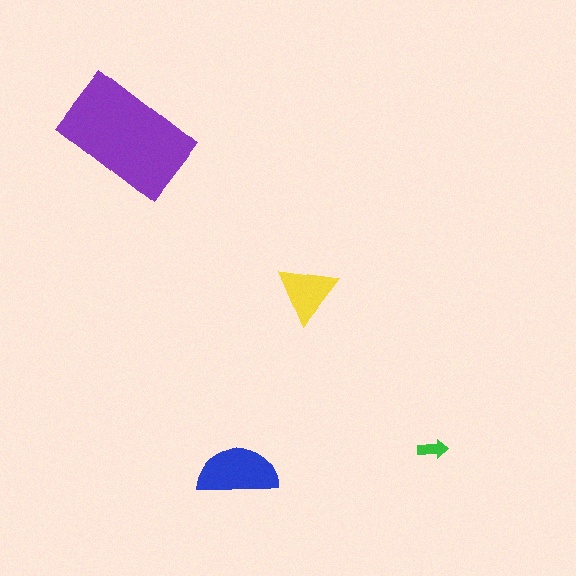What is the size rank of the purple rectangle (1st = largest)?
1st.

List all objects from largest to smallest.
The purple rectangle, the blue semicircle, the yellow triangle, the green arrow.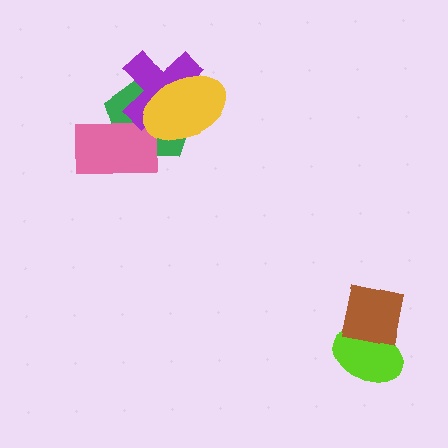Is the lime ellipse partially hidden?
Yes, it is partially covered by another shape.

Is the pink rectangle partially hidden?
Yes, it is partially covered by another shape.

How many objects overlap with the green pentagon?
3 objects overlap with the green pentagon.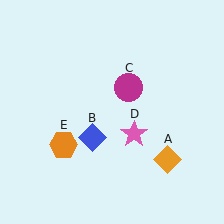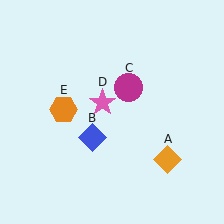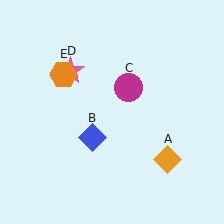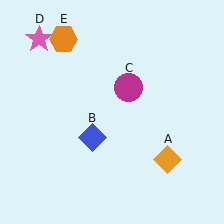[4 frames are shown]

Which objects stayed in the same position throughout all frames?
Orange diamond (object A) and blue diamond (object B) and magenta circle (object C) remained stationary.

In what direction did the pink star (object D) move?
The pink star (object D) moved up and to the left.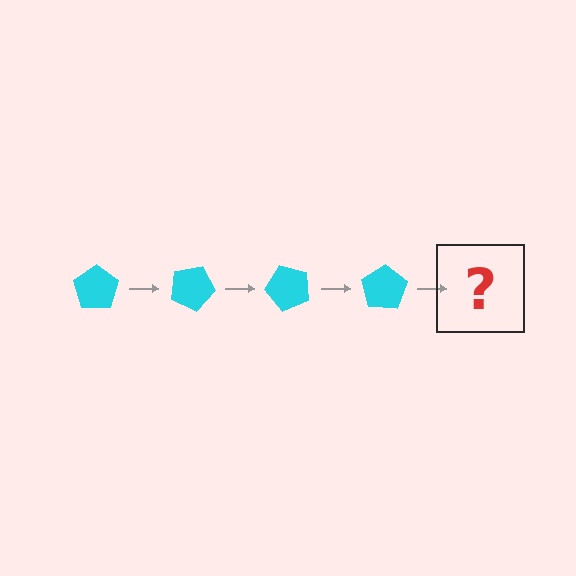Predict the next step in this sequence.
The next step is a cyan pentagon rotated 100 degrees.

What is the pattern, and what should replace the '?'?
The pattern is that the pentagon rotates 25 degrees each step. The '?' should be a cyan pentagon rotated 100 degrees.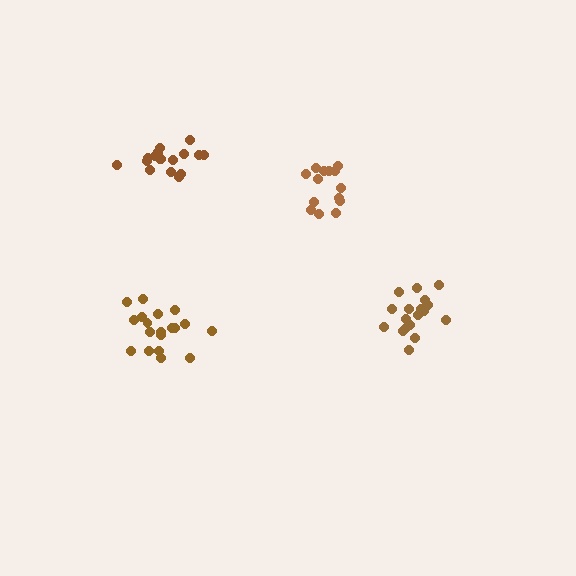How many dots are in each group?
Group 1: 14 dots, Group 2: 19 dots, Group 3: 17 dots, Group 4: 18 dots (68 total).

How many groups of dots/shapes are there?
There are 4 groups.